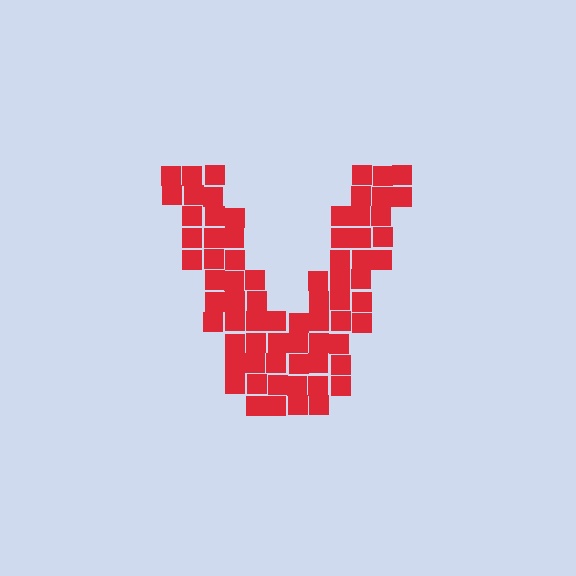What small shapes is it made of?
It is made of small squares.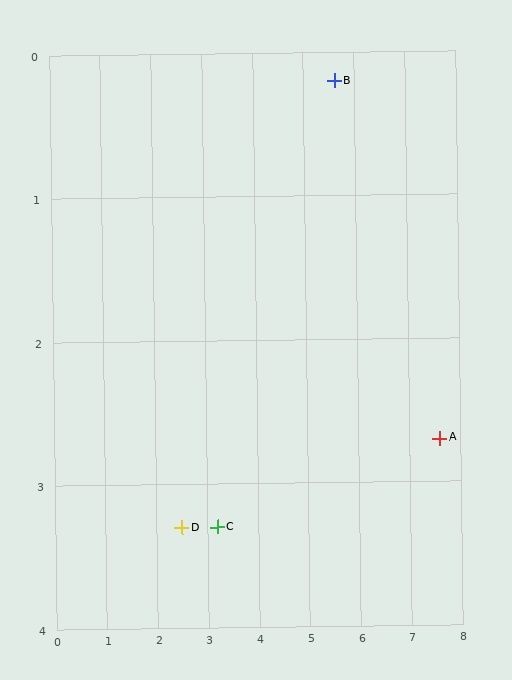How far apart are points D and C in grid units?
Points D and C are about 0.7 grid units apart.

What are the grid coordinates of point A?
Point A is at approximately (7.6, 2.7).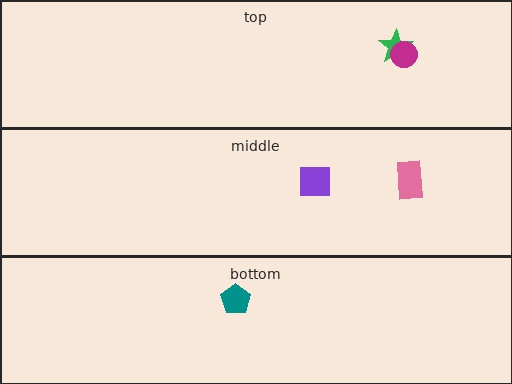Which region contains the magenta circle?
The top region.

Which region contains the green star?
The top region.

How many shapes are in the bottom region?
1.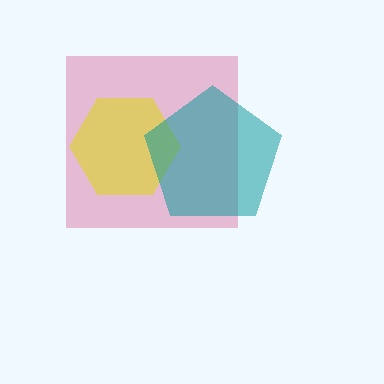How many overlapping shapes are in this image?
There are 3 overlapping shapes in the image.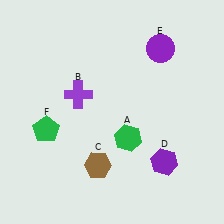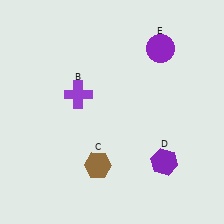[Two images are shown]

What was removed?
The green pentagon (F), the green hexagon (A) were removed in Image 2.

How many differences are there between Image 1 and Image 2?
There are 2 differences between the two images.